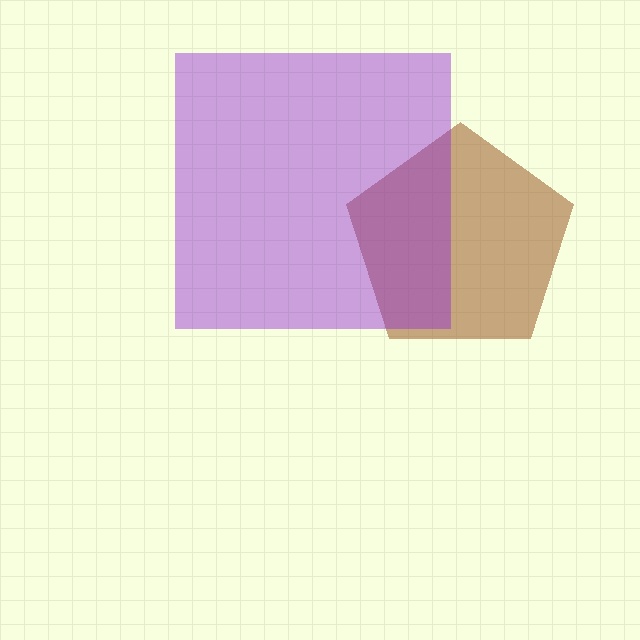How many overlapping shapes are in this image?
There are 2 overlapping shapes in the image.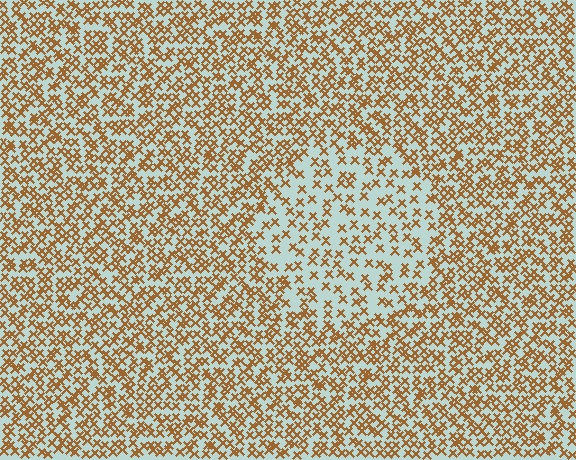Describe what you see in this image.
The image contains small brown elements arranged at two different densities. A circle-shaped region is visible where the elements are less densely packed than the surrounding area.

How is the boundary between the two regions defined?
The boundary is defined by a change in element density (approximately 2.0x ratio). All elements are the same color, size, and shape.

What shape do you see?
I see a circle.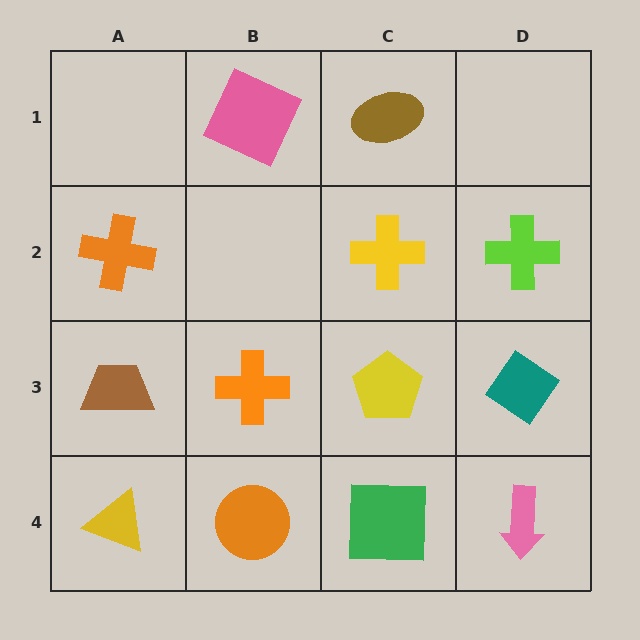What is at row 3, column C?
A yellow pentagon.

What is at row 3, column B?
An orange cross.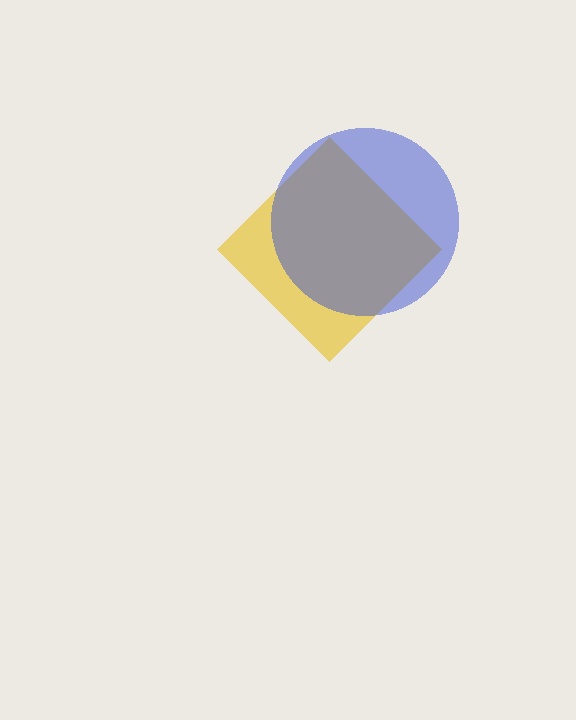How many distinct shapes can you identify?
There are 2 distinct shapes: a yellow diamond, a blue circle.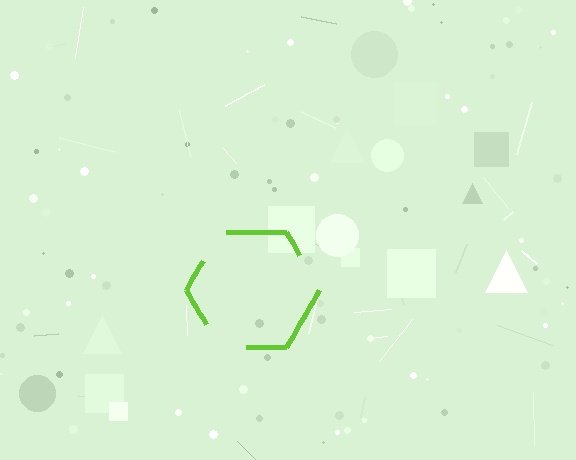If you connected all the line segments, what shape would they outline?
They would outline a hexagon.